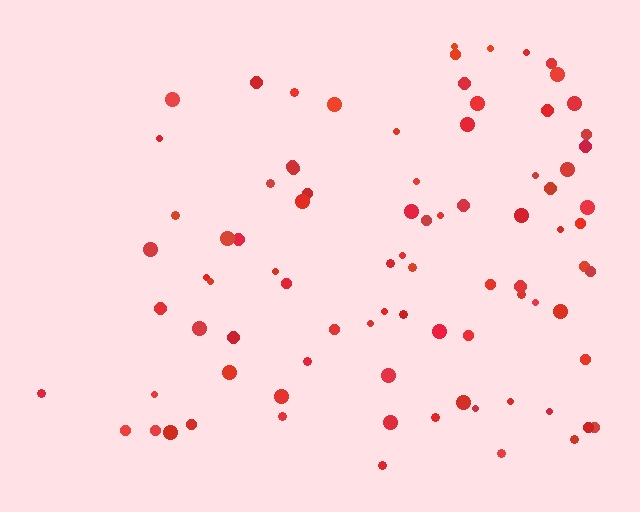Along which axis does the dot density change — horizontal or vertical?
Horizontal.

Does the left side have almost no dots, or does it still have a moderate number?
Still a moderate number, just noticeably fewer than the right.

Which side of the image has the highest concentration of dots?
The right.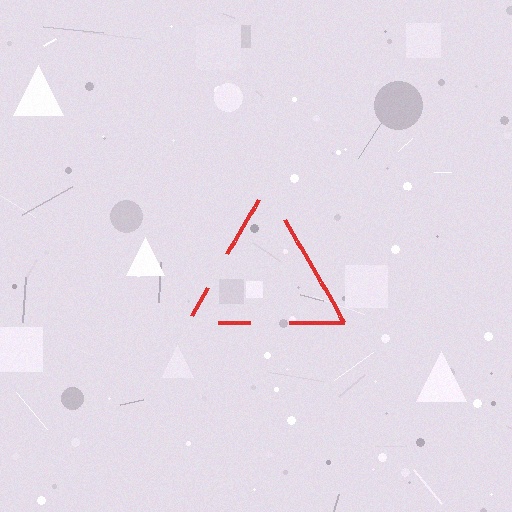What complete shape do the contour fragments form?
The contour fragments form a triangle.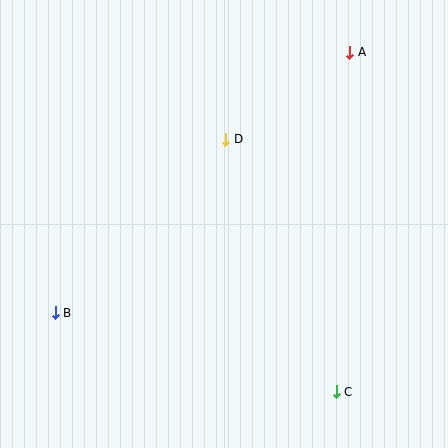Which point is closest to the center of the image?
Point D at (226, 139) is closest to the center.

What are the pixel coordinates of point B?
Point B is at (55, 313).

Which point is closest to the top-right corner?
Point A is closest to the top-right corner.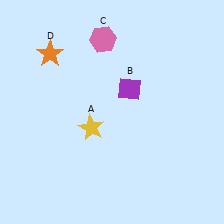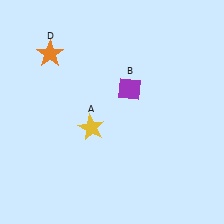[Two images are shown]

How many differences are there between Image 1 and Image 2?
There is 1 difference between the two images.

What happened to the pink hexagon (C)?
The pink hexagon (C) was removed in Image 2. It was in the top-left area of Image 1.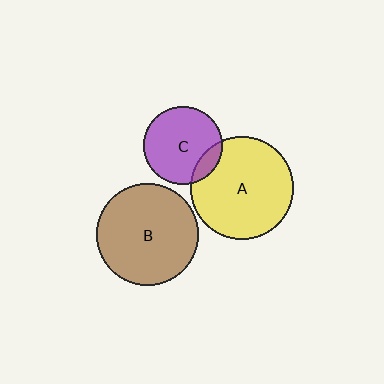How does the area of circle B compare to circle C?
Approximately 1.7 times.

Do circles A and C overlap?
Yes.